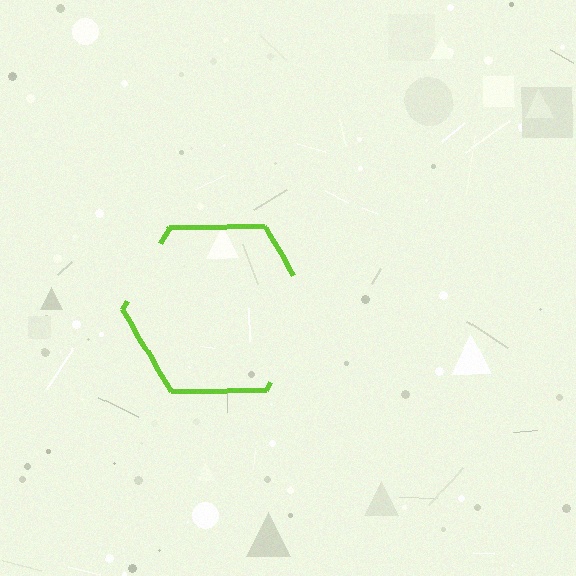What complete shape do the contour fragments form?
The contour fragments form a hexagon.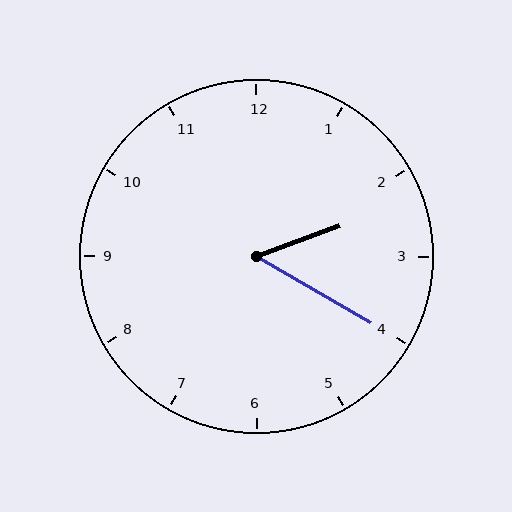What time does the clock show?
2:20.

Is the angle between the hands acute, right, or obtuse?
It is acute.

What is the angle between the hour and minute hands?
Approximately 50 degrees.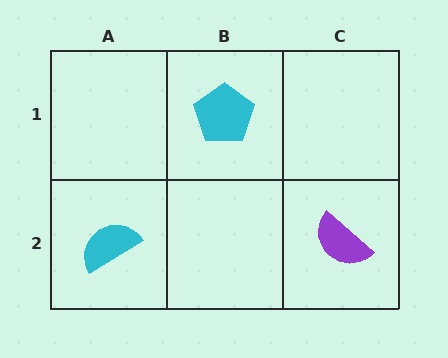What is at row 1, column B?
A cyan pentagon.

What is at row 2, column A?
A cyan semicircle.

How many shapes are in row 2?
2 shapes.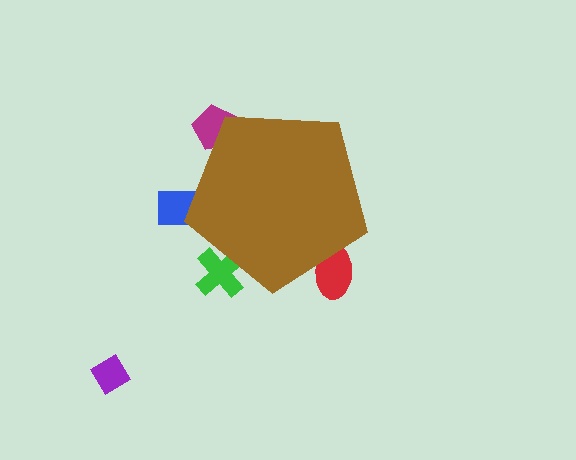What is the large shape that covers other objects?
A brown pentagon.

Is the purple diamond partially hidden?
No, the purple diamond is fully visible.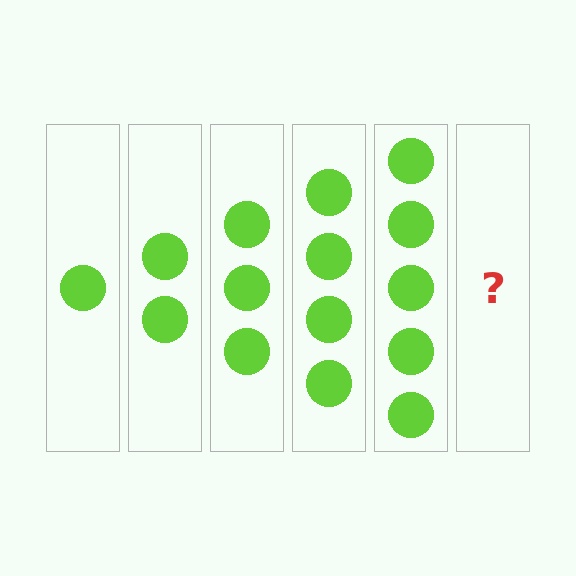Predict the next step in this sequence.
The next step is 6 circles.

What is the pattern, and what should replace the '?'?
The pattern is that each step adds one more circle. The '?' should be 6 circles.